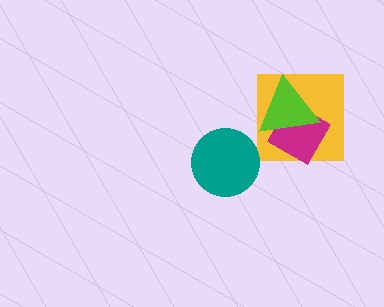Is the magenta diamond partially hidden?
Yes, it is partially covered by another shape.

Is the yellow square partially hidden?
Yes, it is partially covered by another shape.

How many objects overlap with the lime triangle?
2 objects overlap with the lime triangle.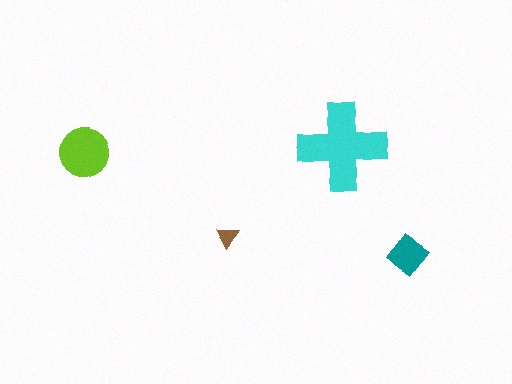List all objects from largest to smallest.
The cyan cross, the lime circle, the teal diamond, the brown triangle.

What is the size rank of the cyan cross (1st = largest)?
1st.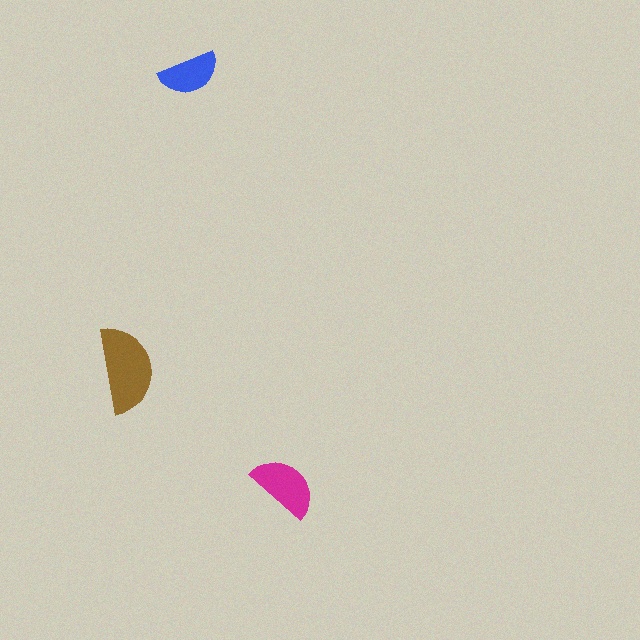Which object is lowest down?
The magenta semicircle is bottommost.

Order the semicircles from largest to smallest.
the brown one, the magenta one, the blue one.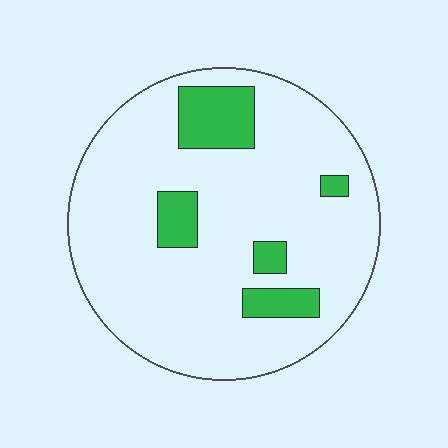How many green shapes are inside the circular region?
5.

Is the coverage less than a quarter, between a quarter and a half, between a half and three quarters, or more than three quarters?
Less than a quarter.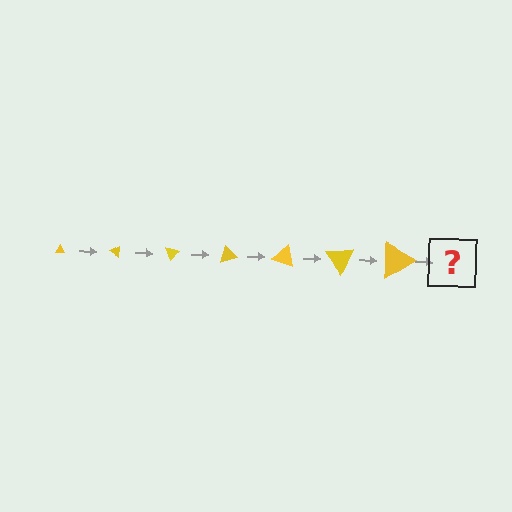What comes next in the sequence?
The next element should be a triangle, larger than the previous one and rotated 245 degrees from the start.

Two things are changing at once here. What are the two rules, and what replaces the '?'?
The two rules are that the triangle grows larger each step and it rotates 35 degrees each step. The '?' should be a triangle, larger than the previous one and rotated 245 degrees from the start.